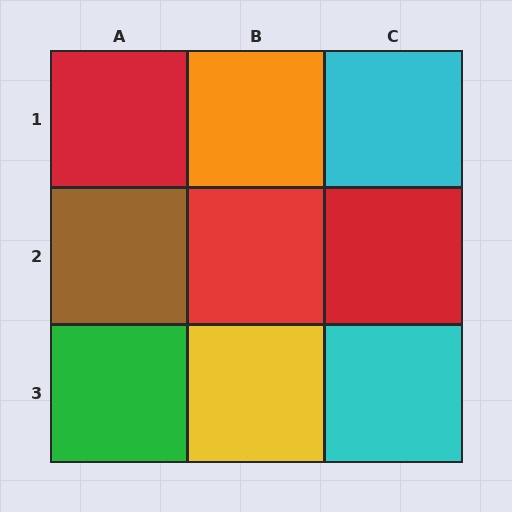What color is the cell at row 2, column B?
Red.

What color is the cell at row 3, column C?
Cyan.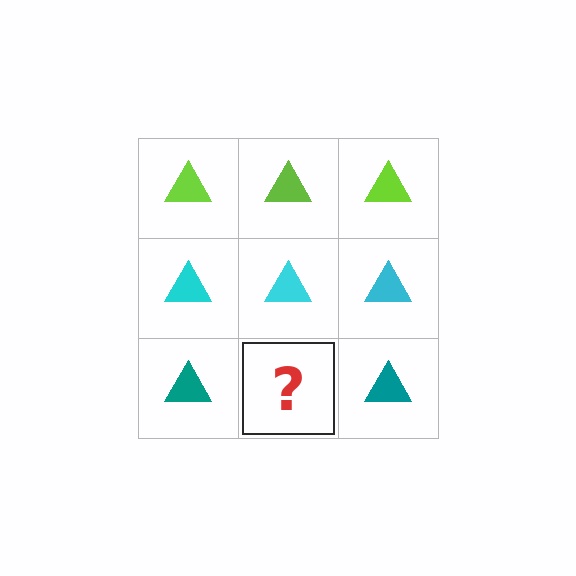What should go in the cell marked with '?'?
The missing cell should contain a teal triangle.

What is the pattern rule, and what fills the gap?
The rule is that each row has a consistent color. The gap should be filled with a teal triangle.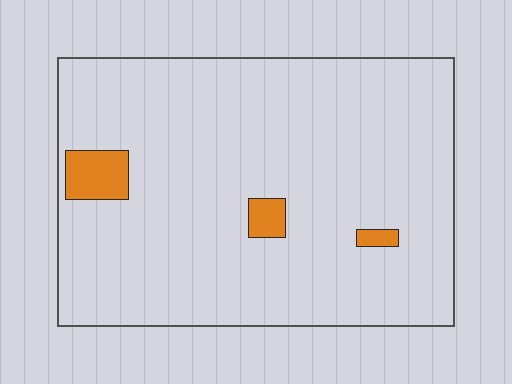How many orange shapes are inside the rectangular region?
3.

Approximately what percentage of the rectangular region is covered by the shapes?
Approximately 5%.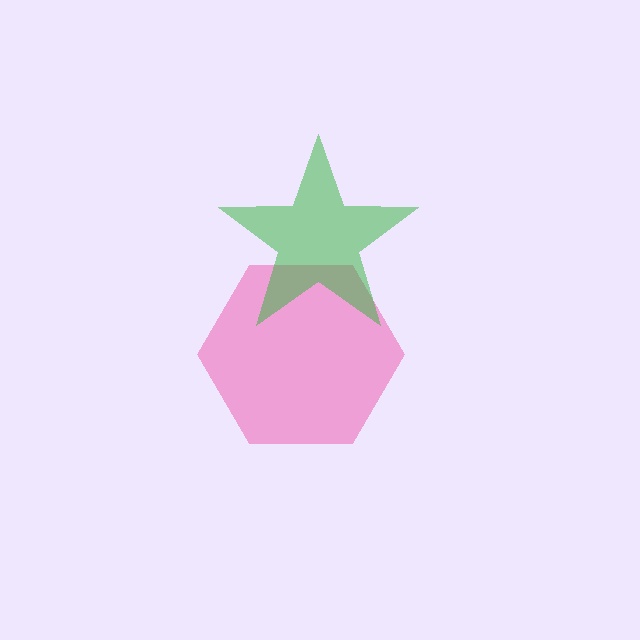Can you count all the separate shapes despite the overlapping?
Yes, there are 2 separate shapes.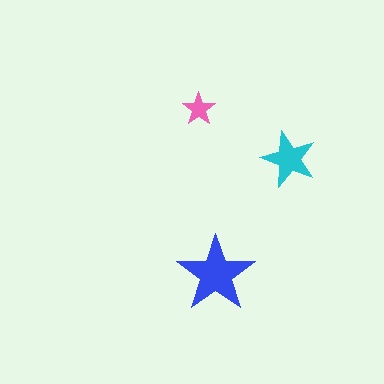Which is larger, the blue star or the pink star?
The blue one.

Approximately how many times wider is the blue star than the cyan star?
About 1.5 times wider.